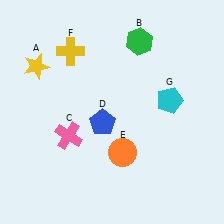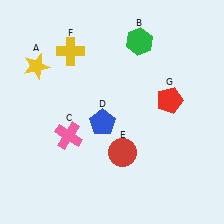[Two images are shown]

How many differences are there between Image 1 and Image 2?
There are 2 differences between the two images.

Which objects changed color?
E changed from orange to red. G changed from cyan to red.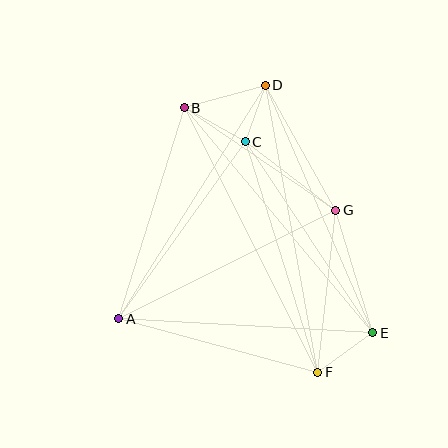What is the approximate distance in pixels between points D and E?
The distance between D and E is approximately 270 pixels.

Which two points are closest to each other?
Points C and D are closest to each other.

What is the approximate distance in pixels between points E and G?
The distance between E and G is approximately 128 pixels.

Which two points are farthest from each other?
Points B and F are farthest from each other.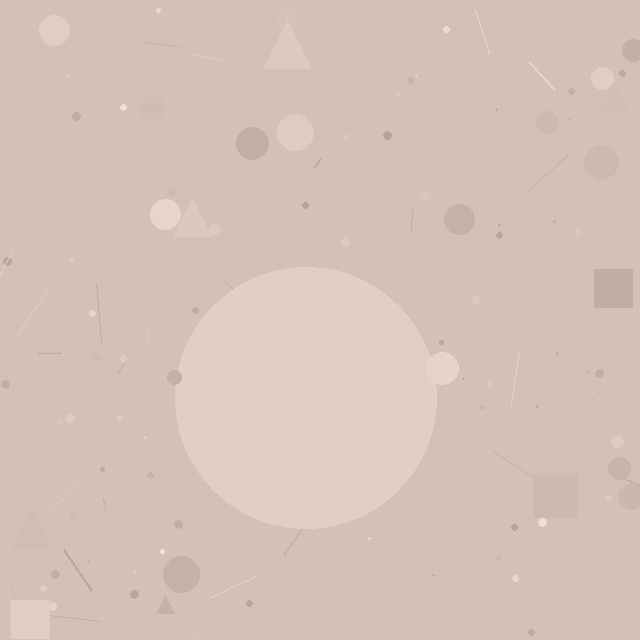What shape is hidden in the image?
A circle is hidden in the image.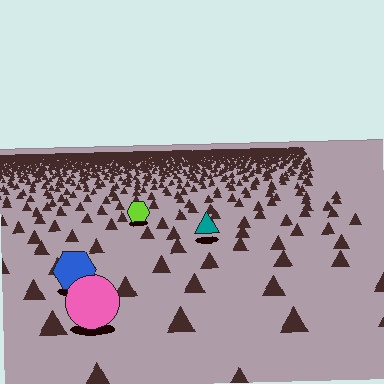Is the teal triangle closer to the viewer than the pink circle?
No. The pink circle is closer — you can tell from the texture gradient: the ground texture is coarser near it.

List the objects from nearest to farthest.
From nearest to farthest: the pink circle, the blue hexagon, the teal triangle, the lime hexagon.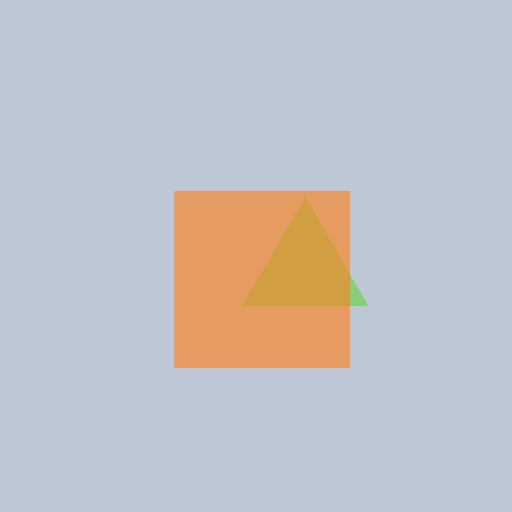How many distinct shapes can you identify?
There are 2 distinct shapes: a lime triangle, an orange square.